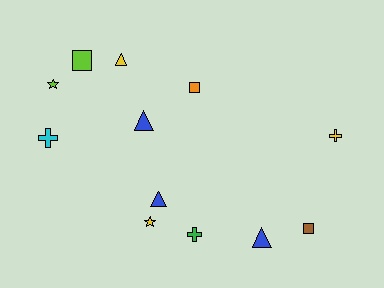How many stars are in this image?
There are 2 stars.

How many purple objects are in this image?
There are no purple objects.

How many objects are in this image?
There are 12 objects.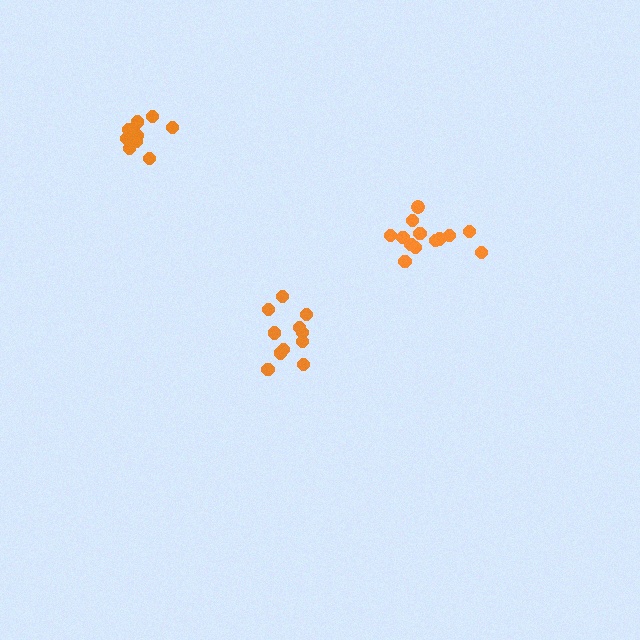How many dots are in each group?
Group 1: 11 dots, Group 2: 9 dots, Group 3: 13 dots (33 total).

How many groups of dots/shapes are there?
There are 3 groups.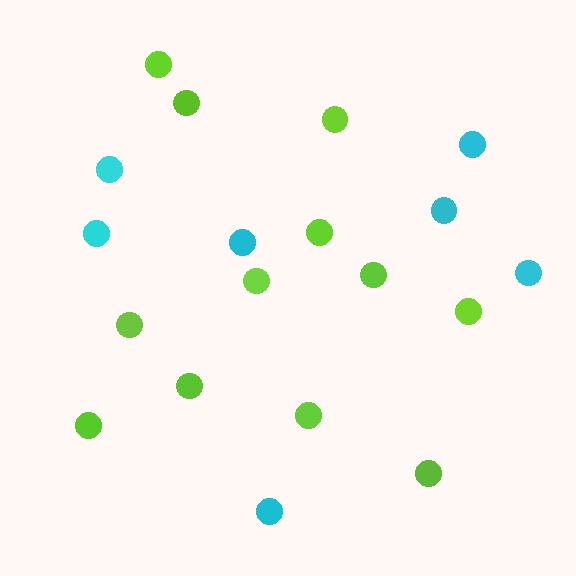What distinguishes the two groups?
There are 2 groups: one group of lime circles (12) and one group of cyan circles (7).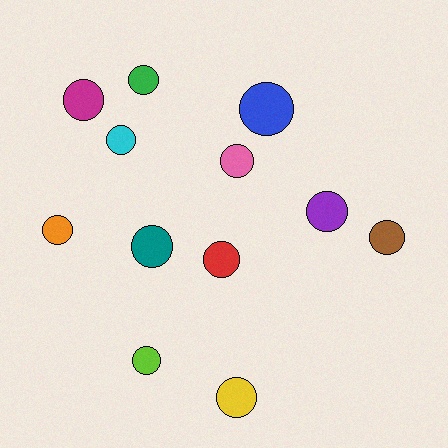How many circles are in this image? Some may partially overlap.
There are 12 circles.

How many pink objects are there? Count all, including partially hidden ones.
There is 1 pink object.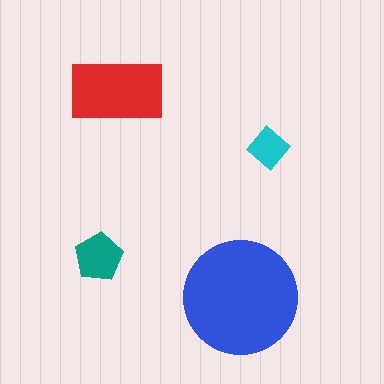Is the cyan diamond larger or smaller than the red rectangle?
Smaller.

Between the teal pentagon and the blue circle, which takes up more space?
The blue circle.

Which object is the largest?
The blue circle.